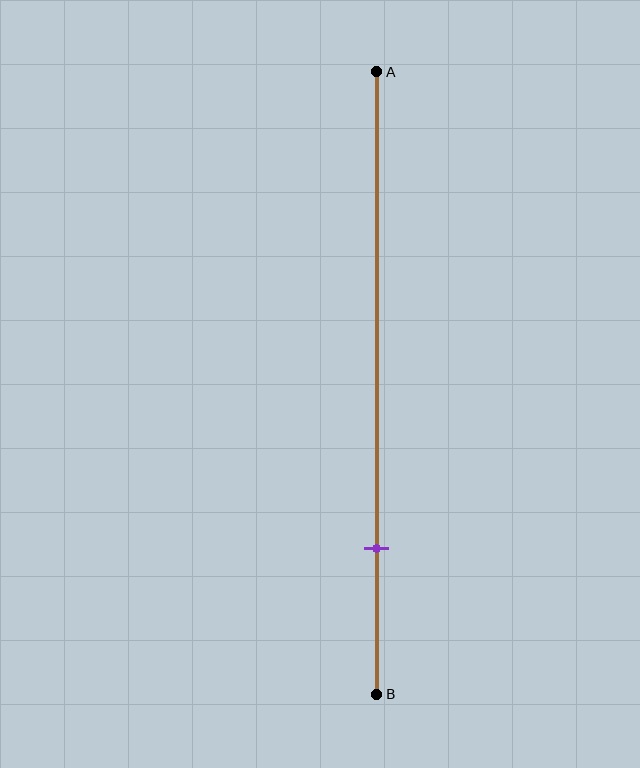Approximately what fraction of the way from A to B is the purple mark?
The purple mark is approximately 75% of the way from A to B.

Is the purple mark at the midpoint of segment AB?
No, the mark is at about 75% from A, not at the 50% midpoint.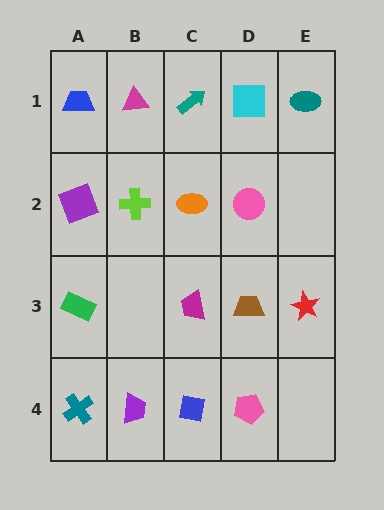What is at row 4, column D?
A pink pentagon.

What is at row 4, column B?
A purple trapezoid.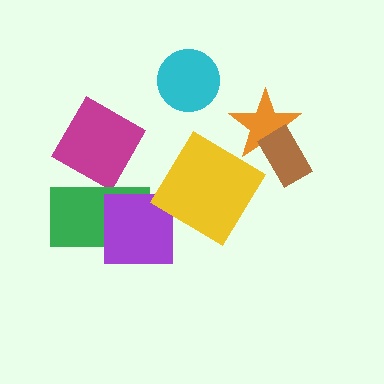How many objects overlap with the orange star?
1 object overlaps with the orange star.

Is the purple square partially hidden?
No, no other shape covers it.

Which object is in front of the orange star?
The brown rectangle is in front of the orange star.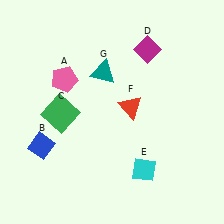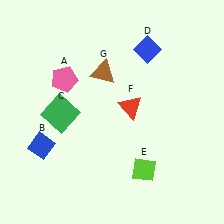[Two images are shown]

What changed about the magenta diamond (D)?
In Image 1, D is magenta. In Image 2, it changed to blue.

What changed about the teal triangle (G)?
In Image 1, G is teal. In Image 2, it changed to brown.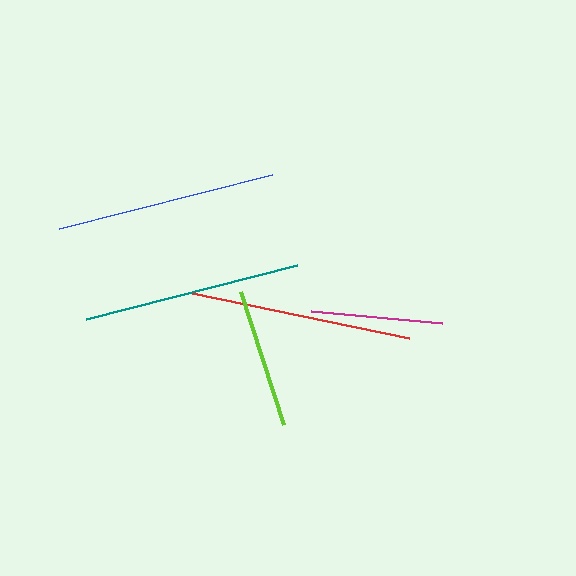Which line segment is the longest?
The red line is the longest at approximately 221 pixels.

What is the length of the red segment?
The red segment is approximately 221 pixels long.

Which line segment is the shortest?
The magenta line is the shortest at approximately 132 pixels.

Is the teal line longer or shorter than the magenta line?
The teal line is longer than the magenta line.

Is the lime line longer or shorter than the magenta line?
The lime line is longer than the magenta line.